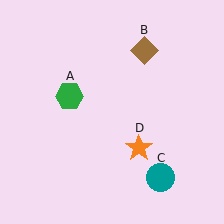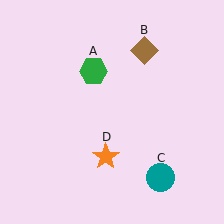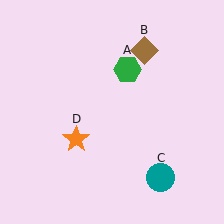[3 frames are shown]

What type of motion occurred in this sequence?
The green hexagon (object A), orange star (object D) rotated clockwise around the center of the scene.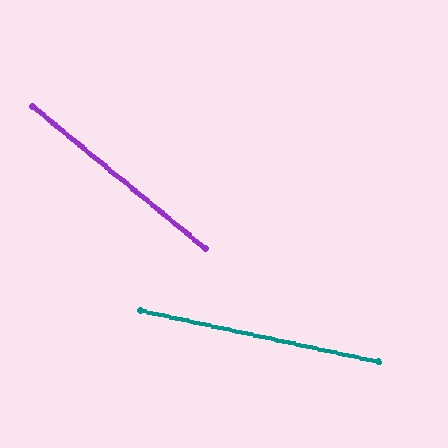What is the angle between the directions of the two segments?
Approximately 28 degrees.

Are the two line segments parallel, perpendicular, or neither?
Neither parallel nor perpendicular — they differ by about 28°.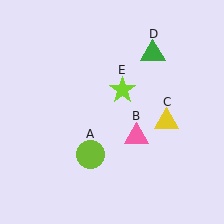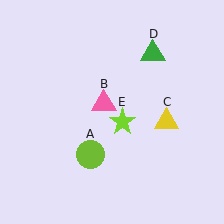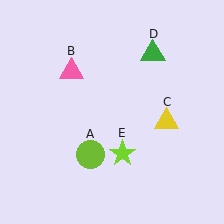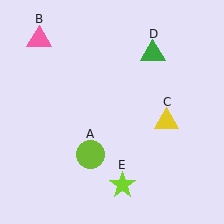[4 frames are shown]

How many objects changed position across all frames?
2 objects changed position: pink triangle (object B), lime star (object E).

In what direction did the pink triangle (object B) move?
The pink triangle (object B) moved up and to the left.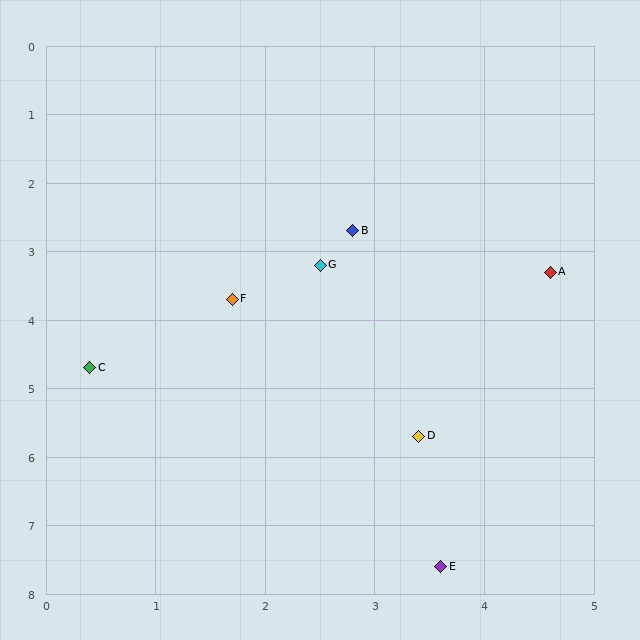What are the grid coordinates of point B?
Point B is at approximately (2.8, 2.7).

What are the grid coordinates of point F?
Point F is at approximately (1.7, 3.7).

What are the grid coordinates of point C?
Point C is at approximately (0.4, 4.7).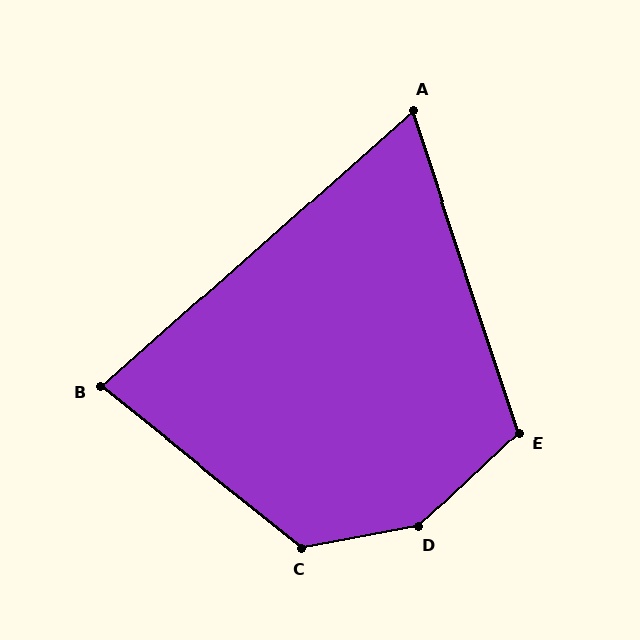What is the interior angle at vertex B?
Approximately 80 degrees (acute).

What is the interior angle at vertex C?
Approximately 131 degrees (obtuse).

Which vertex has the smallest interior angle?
A, at approximately 67 degrees.